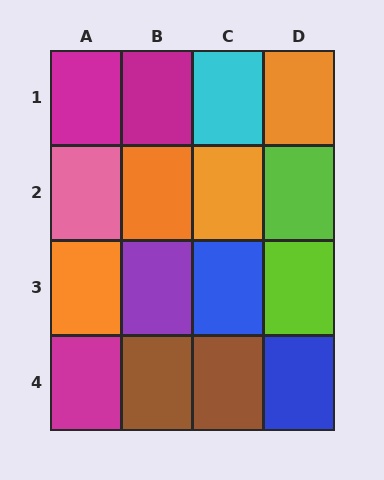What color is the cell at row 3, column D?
Lime.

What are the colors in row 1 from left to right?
Magenta, magenta, cyan, orange.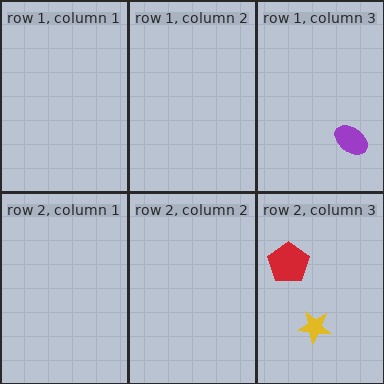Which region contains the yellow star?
The row 2, column 3 region.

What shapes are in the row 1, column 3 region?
The purple ellipse.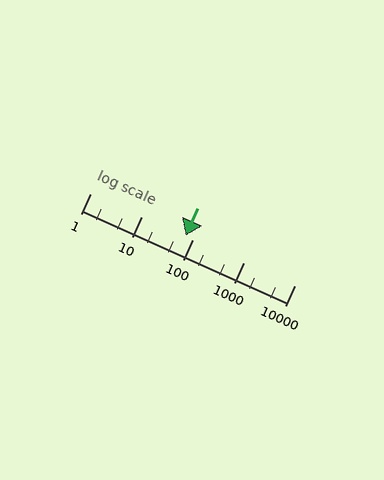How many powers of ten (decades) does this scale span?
The scale spans 4 decades, from 1 to 10000.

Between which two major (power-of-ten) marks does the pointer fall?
The pointer is between 10 and 100.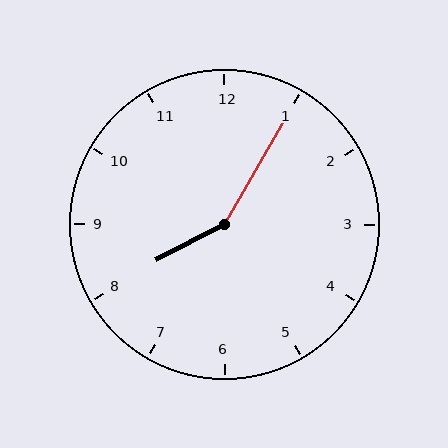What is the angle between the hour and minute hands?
Approximately 148 degrees.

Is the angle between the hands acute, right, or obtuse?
It is obtuse.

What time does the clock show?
8:05.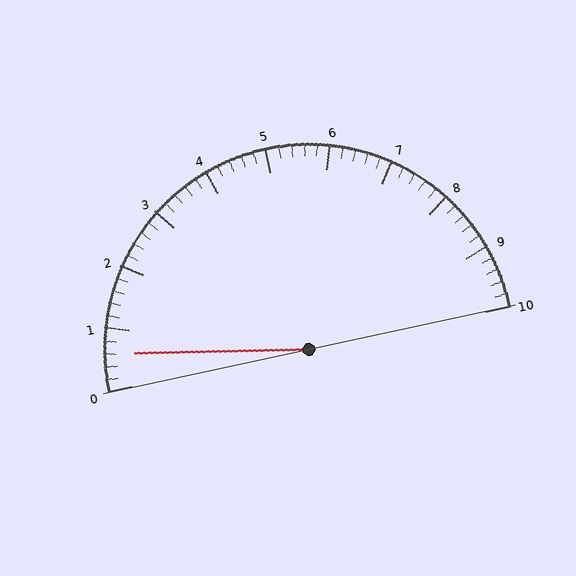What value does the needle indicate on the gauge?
The needle indicates approximately 0.6.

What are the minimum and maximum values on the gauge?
The gauge ranges from 0 to 10.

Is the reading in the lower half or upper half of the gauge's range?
The reading is in the lower half of the range (0 to 10).